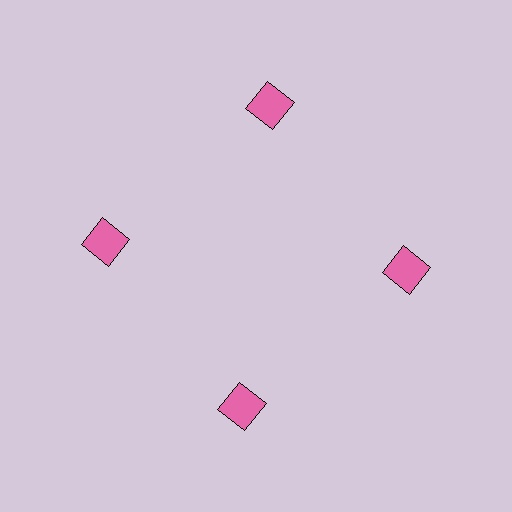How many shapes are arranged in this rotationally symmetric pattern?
There are 4 shapes, arranged in 4 groups of 1.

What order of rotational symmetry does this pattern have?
This pattern has 4-fold rotational symmetry.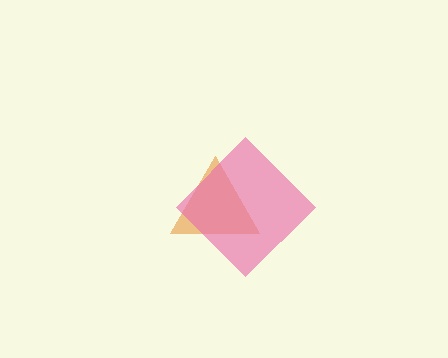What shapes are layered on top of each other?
The layered shapes are: an orange triangle, a pink diamond.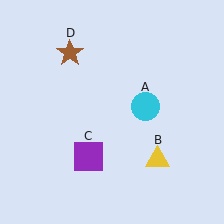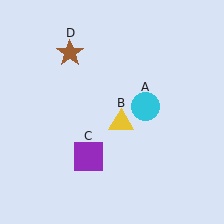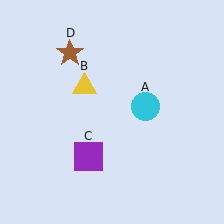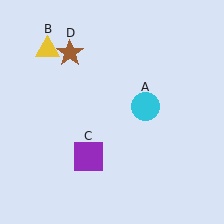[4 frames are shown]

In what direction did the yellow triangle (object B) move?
The yellow triangle (object B) moved up and to the left.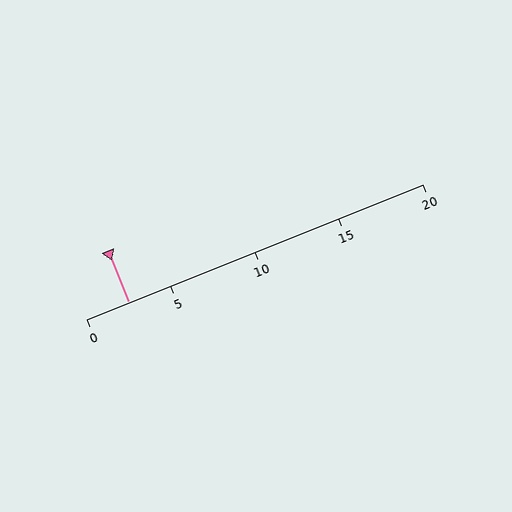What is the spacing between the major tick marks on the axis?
The major ticks are spaced 5 apart.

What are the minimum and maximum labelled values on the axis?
The axis runs from 0 to 20.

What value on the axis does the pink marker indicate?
The marker indicates approximately 2.5.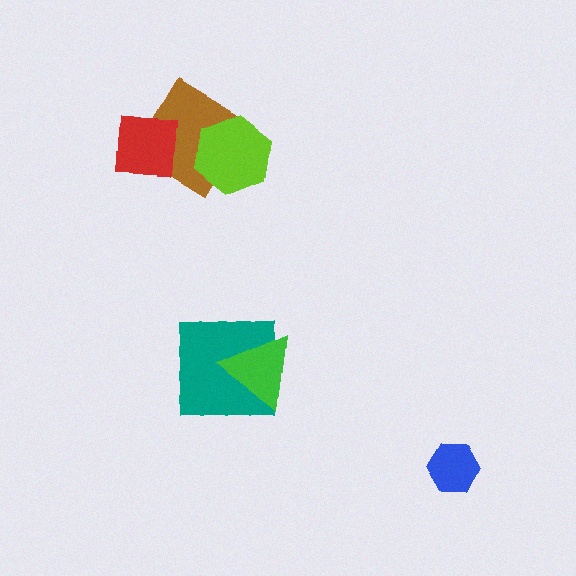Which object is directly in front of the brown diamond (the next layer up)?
The lime hexagon is directly in front of the brown diamond.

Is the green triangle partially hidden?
No, no other shape covers it.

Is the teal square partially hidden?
Yes, it is partially covered by another shape.